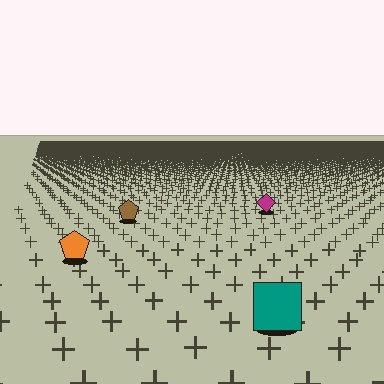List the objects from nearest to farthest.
From nearest to farthest: the teal square, the orange pentagon, the brown pentagon, the magenta diamond.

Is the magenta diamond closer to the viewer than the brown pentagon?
No. The brown pentagon is closer — you can tell from the texture gradient: the ground texture is coarser near it.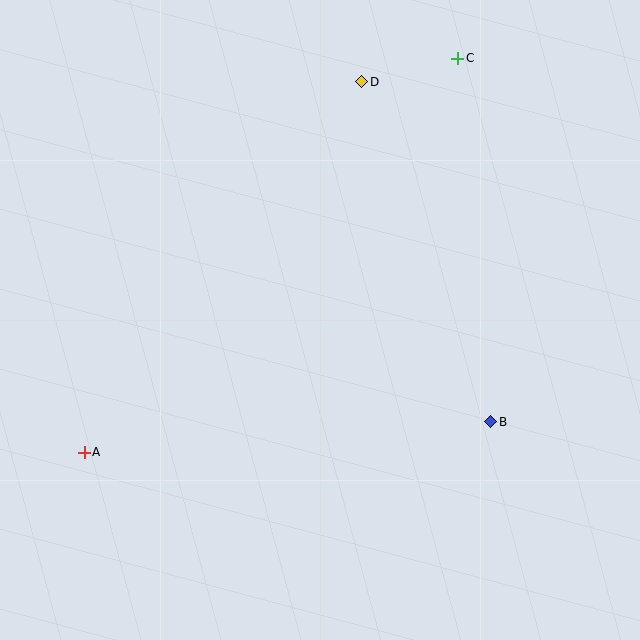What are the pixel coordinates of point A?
Point A is at (84, 452).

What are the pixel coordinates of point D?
Point D is at (362, 82).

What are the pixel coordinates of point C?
Point C is at (458, 58).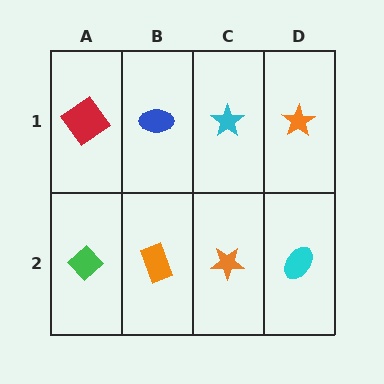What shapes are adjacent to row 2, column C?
A cyan star (row 1, column C), an orange rectangle (row 2, column B), a cyan ellipse (row 2, column D).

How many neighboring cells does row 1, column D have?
2.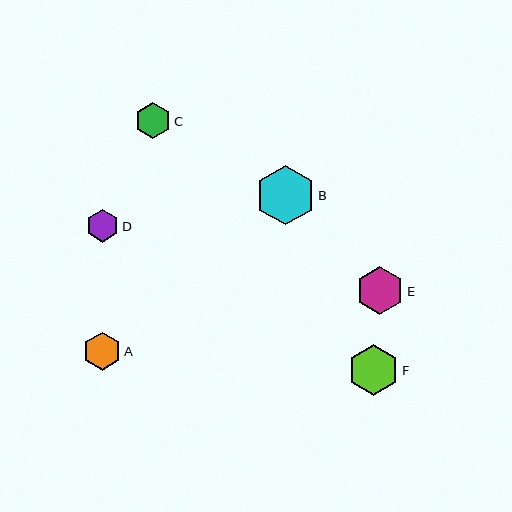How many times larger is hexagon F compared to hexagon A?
Hexagon F is approximately 1.3 times the size of hexagon A.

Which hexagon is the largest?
Hexagon B is the largest with a size of approximately 59 pixels.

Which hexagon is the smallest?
Hexagon D is the smallest with a size of approximately 33 pixels.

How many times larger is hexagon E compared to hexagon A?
Hexagon E is approximately 1.3 times the size of hexagon A.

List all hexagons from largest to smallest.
From largest to smallest: B, F, E, A, C, D.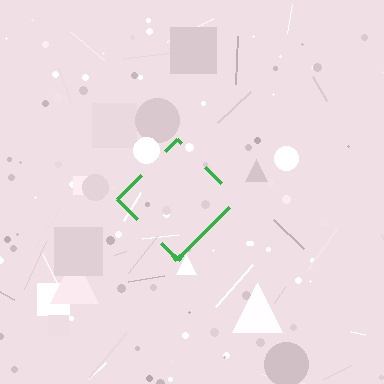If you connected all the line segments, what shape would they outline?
They would outline a diamond.